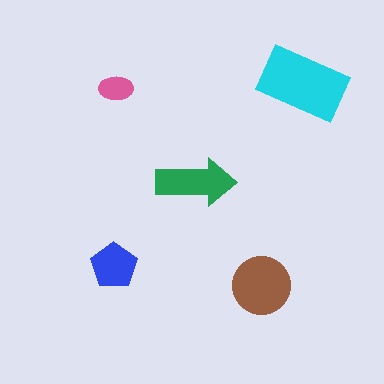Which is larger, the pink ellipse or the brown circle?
The brown circle.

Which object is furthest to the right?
The cyan rectangle is rightmost.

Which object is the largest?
The cyan rectangle.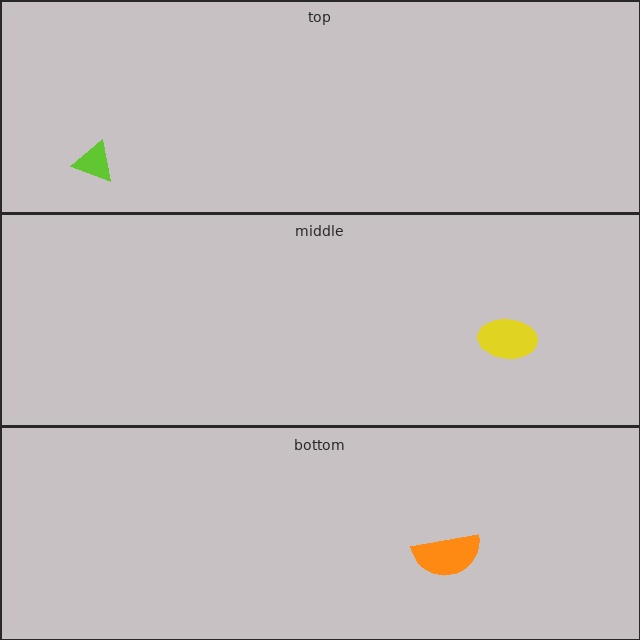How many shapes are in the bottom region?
1.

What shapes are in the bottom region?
The orange semicircle.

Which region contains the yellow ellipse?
The middle region.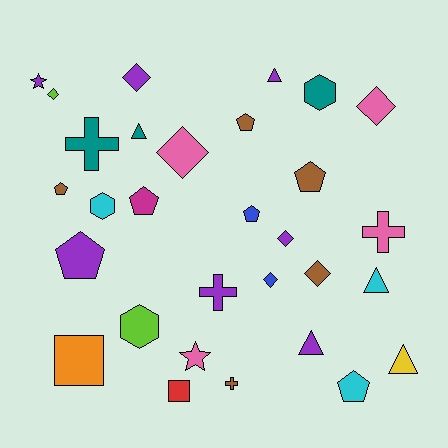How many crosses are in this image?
There are 4 crosses.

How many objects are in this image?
There are 30 objects.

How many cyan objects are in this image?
There are 3 cyan objects.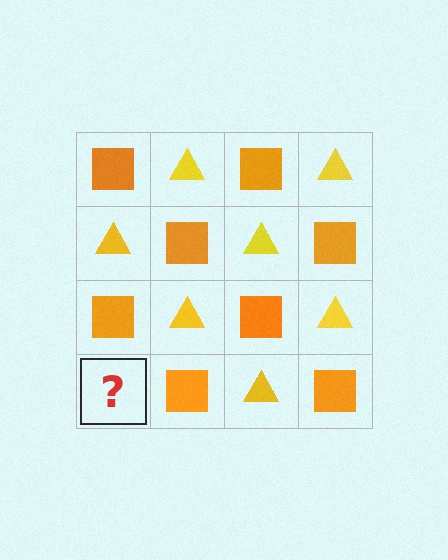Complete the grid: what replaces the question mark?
The question mark should be replaced with a yellow triangle.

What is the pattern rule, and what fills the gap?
The rule is that it alternates orange square and yellow triangle in a checkerboard pattern. The gap should be filled with a yellow triangle.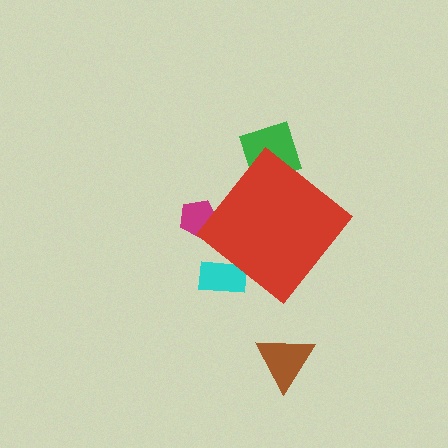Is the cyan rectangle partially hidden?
Yes, the cyan rectangle is partially hidden behind the red diamond.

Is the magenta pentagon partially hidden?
Yes, the magenta pentagon is partially hidden behind the red diamond.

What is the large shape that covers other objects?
A red diamond.